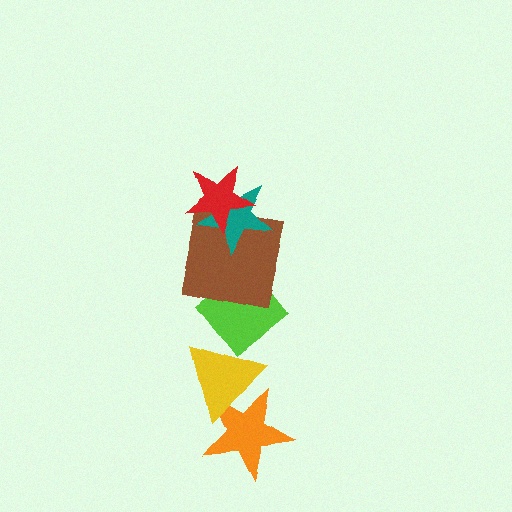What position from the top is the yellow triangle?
The yellow triangle is 5th from the top.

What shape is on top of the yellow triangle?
The lime diamond is on top of the yellow triangle.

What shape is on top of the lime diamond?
The brown square is on top of the lime diamond.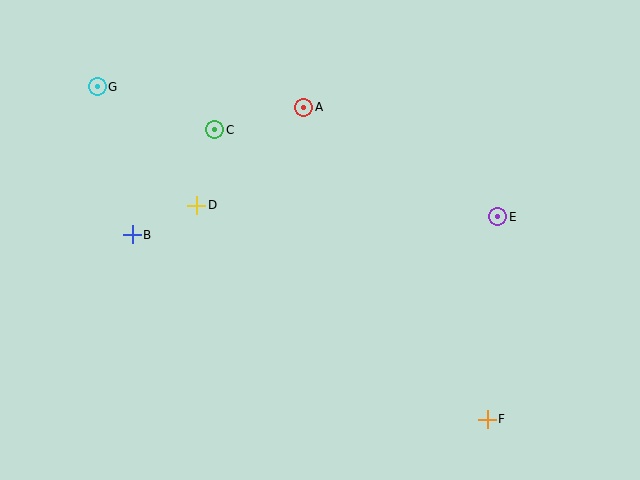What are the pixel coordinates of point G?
Point G is at (97, 87).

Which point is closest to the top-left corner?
Point G is closest to the top-left corner.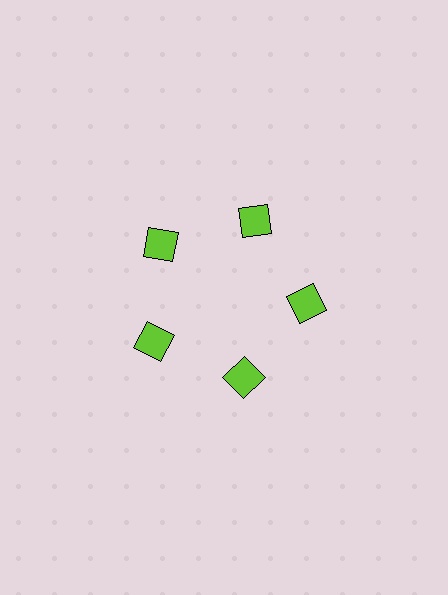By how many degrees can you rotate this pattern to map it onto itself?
The pattern maps onto itself every 72 degrees of rotation.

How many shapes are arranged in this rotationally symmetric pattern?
There are 5 shapes, arranged in 5 groups of 1.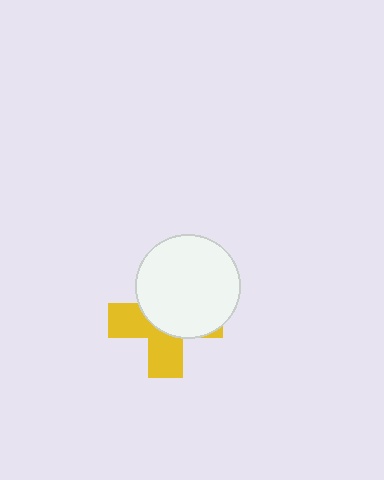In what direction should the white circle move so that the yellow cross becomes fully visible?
The white circle should move toward the upper-right. That is the shortest direction to clear the overlap and leave the yellow cross fully visible.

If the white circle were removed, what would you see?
You would see the complete yellow cross.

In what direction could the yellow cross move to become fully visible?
The yellow cross could move toward the lower-left. That would shift it out from behind the white circle entirely.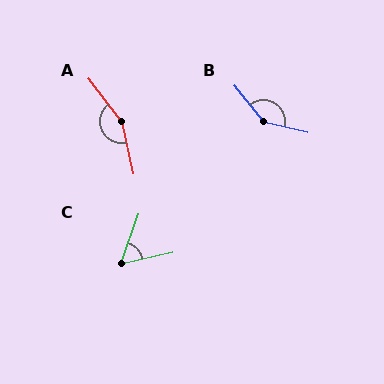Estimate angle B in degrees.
Approximately 142 degrees.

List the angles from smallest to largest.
C (58°), B (142°), A (156°).